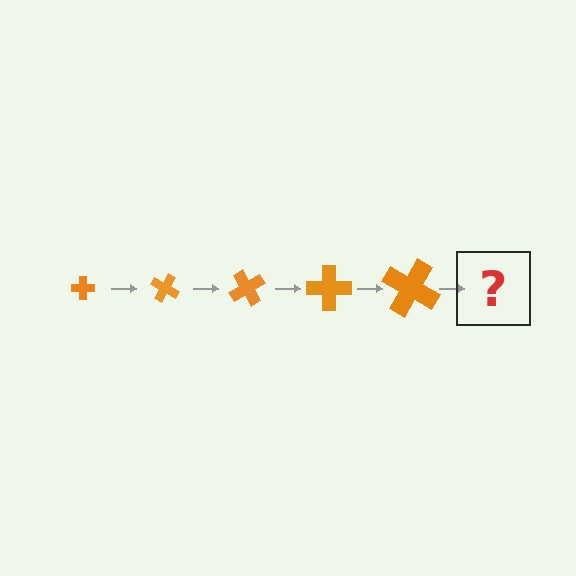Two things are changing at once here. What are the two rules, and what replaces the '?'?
The two rules are that the cross grows larger each step and it rotates 30 degrees each step. The '?' should be a cross, larger than the previous one and rotated 150 degrees from the start.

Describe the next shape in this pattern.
It should be a cross, larger than the previous one and rotated 150 degrees from the start.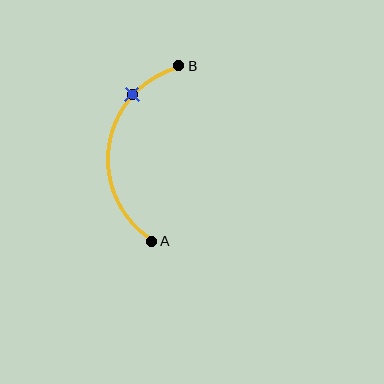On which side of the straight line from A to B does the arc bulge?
The arc bulges to the left of the straight line connecting A and B.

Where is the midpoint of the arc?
The arc midpoint is the point on the curve farthest from the straight line joining A and B. It sits to the left of that line.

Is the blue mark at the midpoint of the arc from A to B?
No. The blue mark lies on the arc but is closer to endpoint B. The arc midpoint would be at the point on the curve equidistant along the arc from both A and B.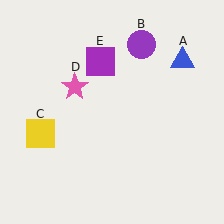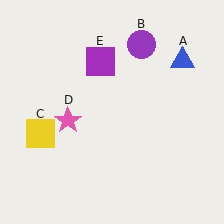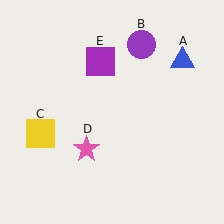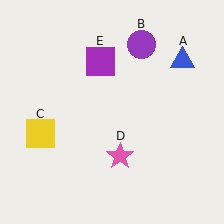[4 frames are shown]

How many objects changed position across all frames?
1 object changed position: pink star (object D).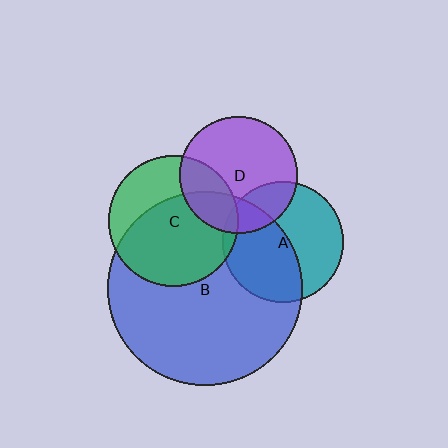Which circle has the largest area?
Circle B (blue).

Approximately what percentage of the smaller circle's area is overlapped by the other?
Approximately 20%.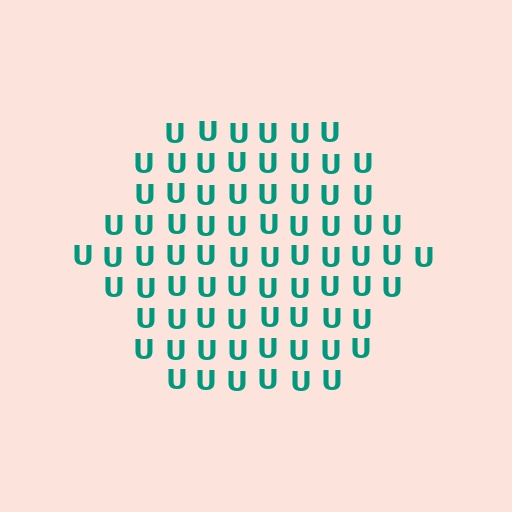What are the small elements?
The small elements are letter U's.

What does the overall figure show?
The overall figure shows a hexagon.